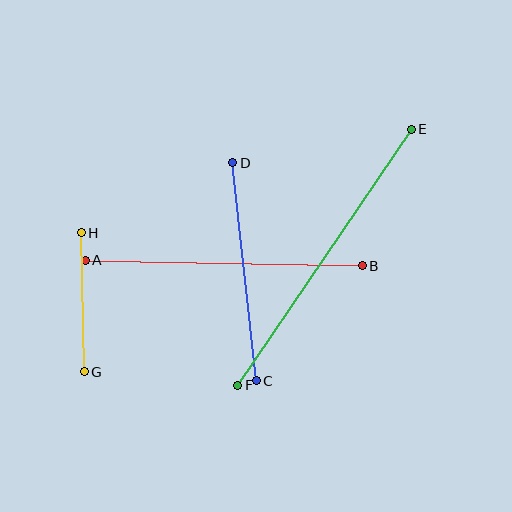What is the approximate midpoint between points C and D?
The midpoint is at approximately (244, 272) pixels.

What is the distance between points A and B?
The distance is approximately 277 pixels.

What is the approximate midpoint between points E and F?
The midpoint is at approximately (325, 257) pixels.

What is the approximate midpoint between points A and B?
The midpoint is at approximately (224, 263) pixels.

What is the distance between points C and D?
The distance is approximately 219 pixels.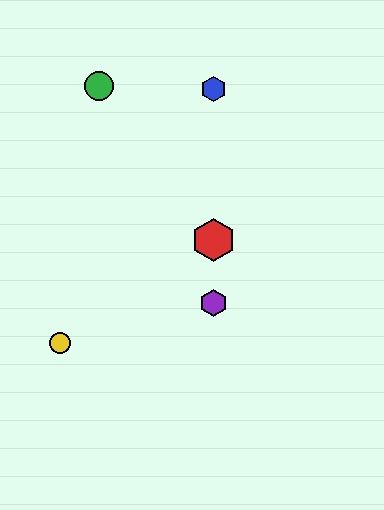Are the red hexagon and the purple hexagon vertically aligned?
Yes, both are at x≈214.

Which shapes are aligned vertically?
The red hexagon, the blue hexagon, the purple hexagon are aligned vertically.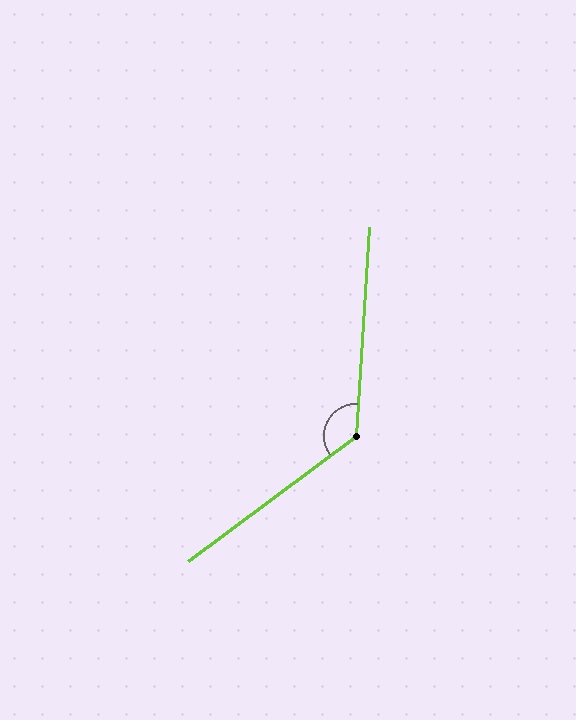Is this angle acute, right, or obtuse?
It is obtuse.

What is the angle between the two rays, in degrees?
Approximately 130 degrees.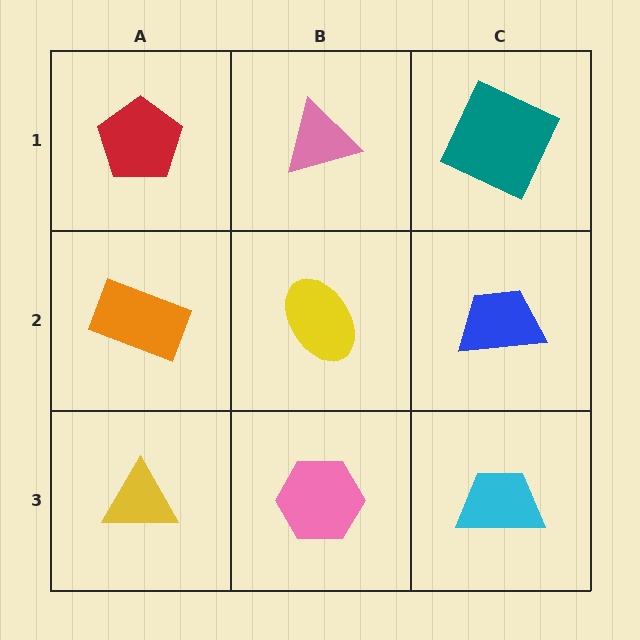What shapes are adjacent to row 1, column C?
A blue trapezoid (row 2, column C), a pink triangle (row 1, column B).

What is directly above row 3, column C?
A blue trapezoid.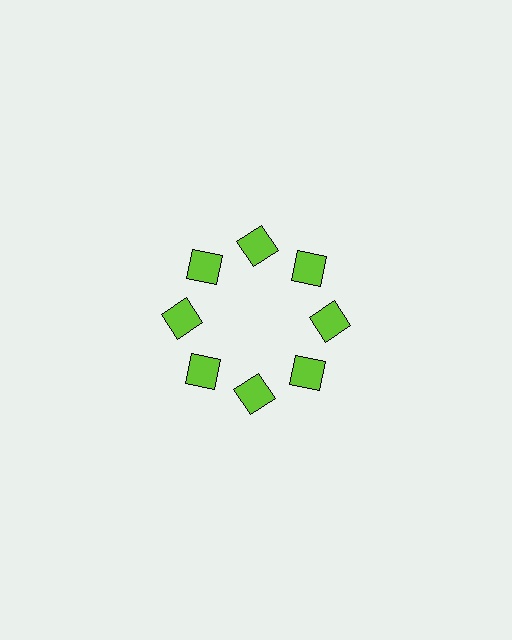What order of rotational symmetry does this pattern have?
This pattern has 8-fold rotational symmetry.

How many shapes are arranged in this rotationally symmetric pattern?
There are 8 shapes, arranged in 8 groups of 1.